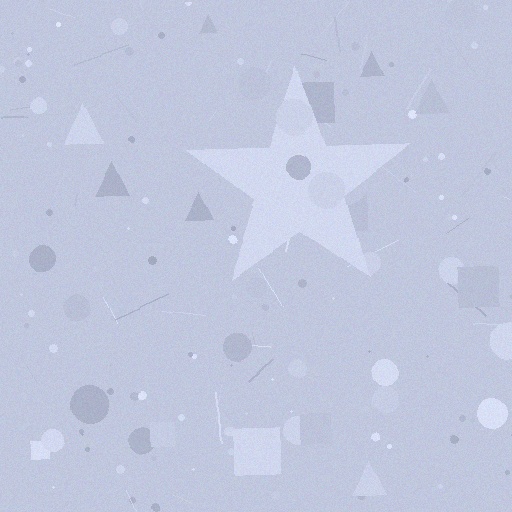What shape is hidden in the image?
A star is hidden in the image.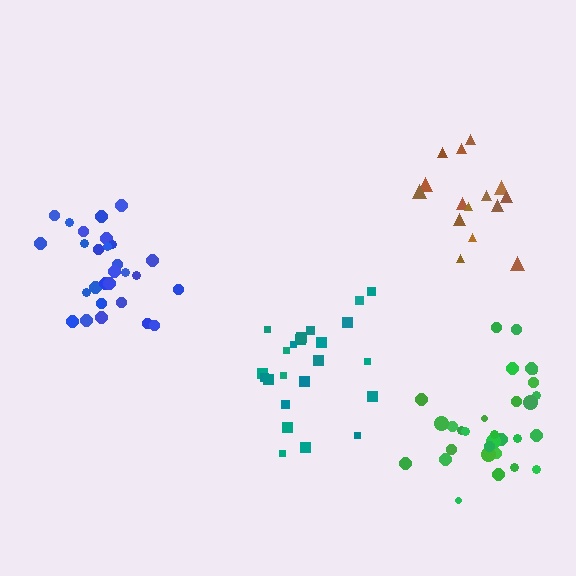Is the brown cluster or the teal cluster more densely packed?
Teal.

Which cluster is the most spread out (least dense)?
Brown.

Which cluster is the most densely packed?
Blue.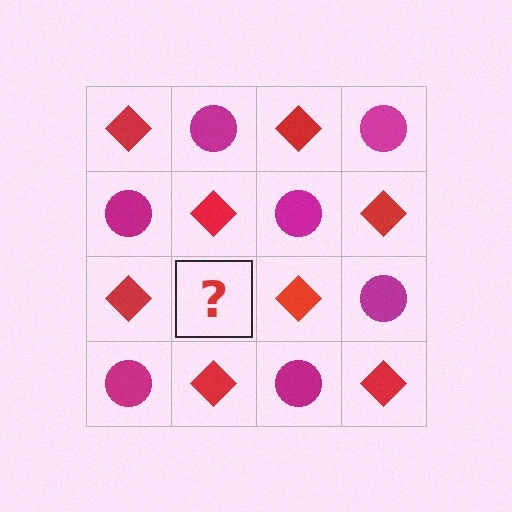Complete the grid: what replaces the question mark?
The question mark should be replaced with a magenta circle.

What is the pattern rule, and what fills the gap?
The rule is that it alternates red diamond and magenta circle in a checkerboard pattern. The gap should be filled with a magenta circle.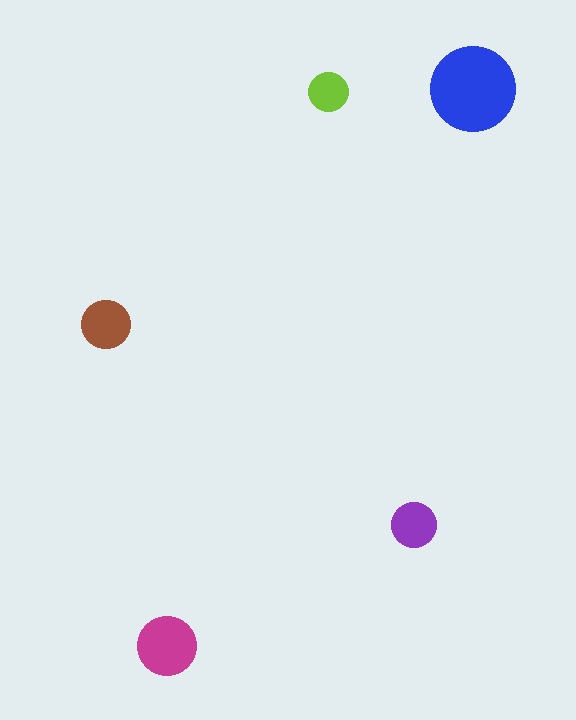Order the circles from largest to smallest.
the blue one, the magenta one, the brown one, the purple one, the lime one.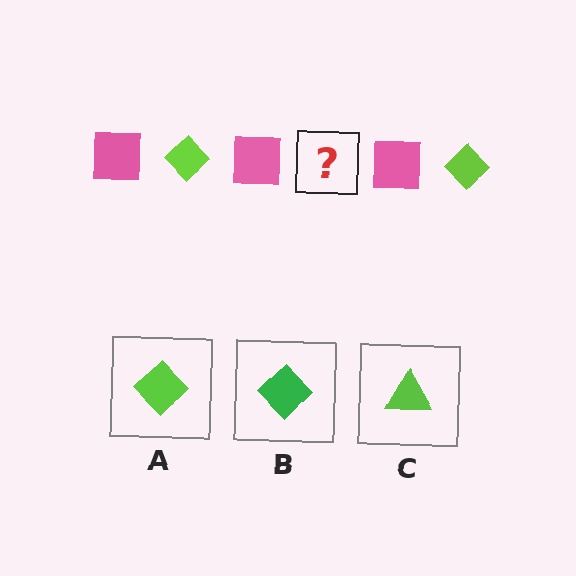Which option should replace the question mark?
Option A.